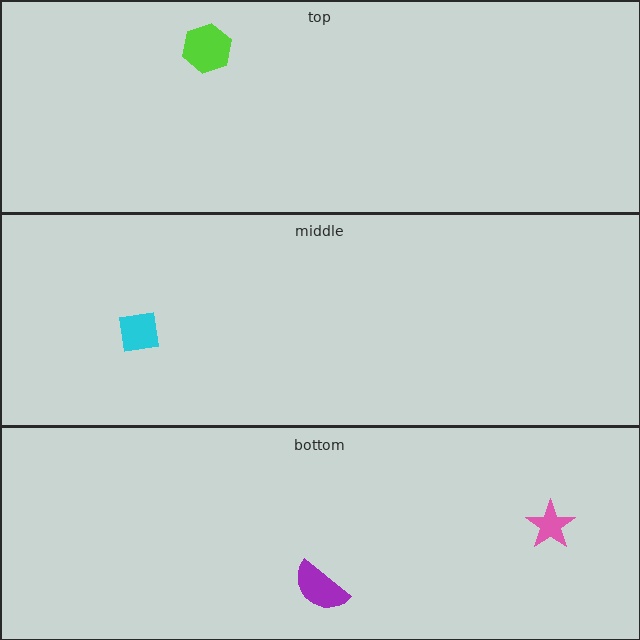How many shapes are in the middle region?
1.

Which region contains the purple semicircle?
The bottom region.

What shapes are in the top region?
The lime hexagon.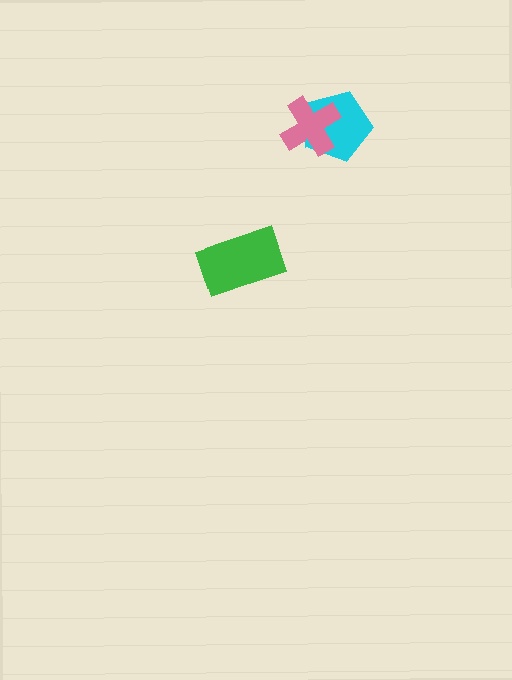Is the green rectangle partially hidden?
No, no other shape covers it.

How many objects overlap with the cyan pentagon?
1 object overlaps with the cyan pentagon.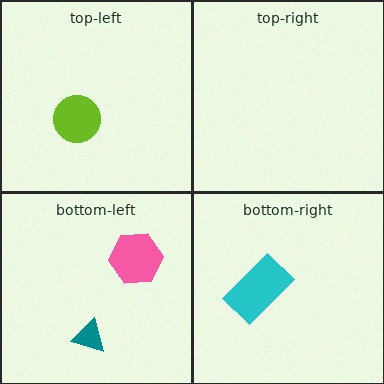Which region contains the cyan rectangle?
The bottom-right region.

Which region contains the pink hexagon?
The bottom-left region.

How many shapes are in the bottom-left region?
2.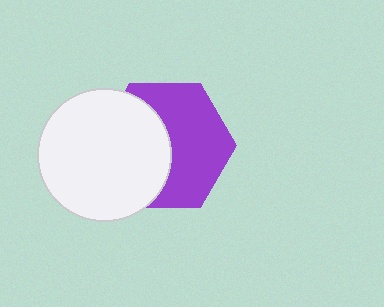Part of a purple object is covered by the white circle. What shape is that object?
It is a hexagon.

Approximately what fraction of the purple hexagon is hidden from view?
Roughly 45% of the purple hexagon is hidden behind the white circle.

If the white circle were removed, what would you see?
You would see the complete purple hexagon.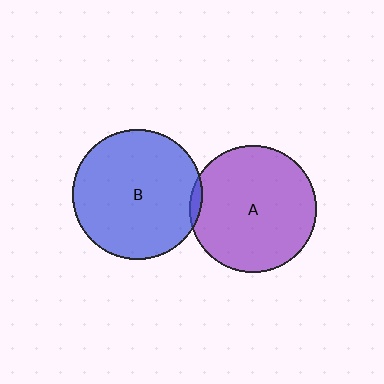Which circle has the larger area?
Circle B (blue).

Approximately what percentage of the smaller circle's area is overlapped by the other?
Approximately 5%.